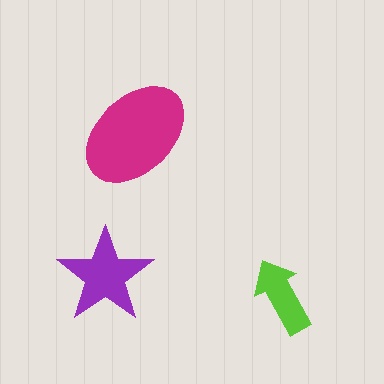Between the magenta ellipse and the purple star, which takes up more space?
The magenta ellipse.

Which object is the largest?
The magenta ellipse.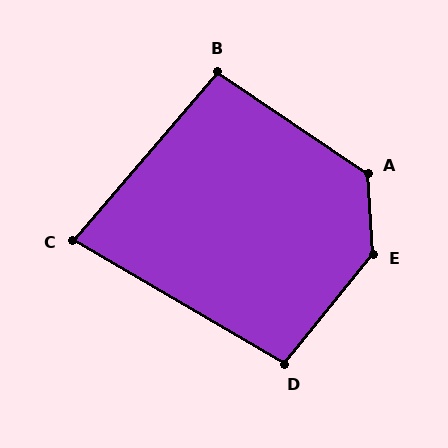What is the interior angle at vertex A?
Approximately 128 degrees (obtuse).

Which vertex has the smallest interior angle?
C, at approximately 80 degrees.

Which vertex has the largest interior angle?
E, at approximately 137 degrees.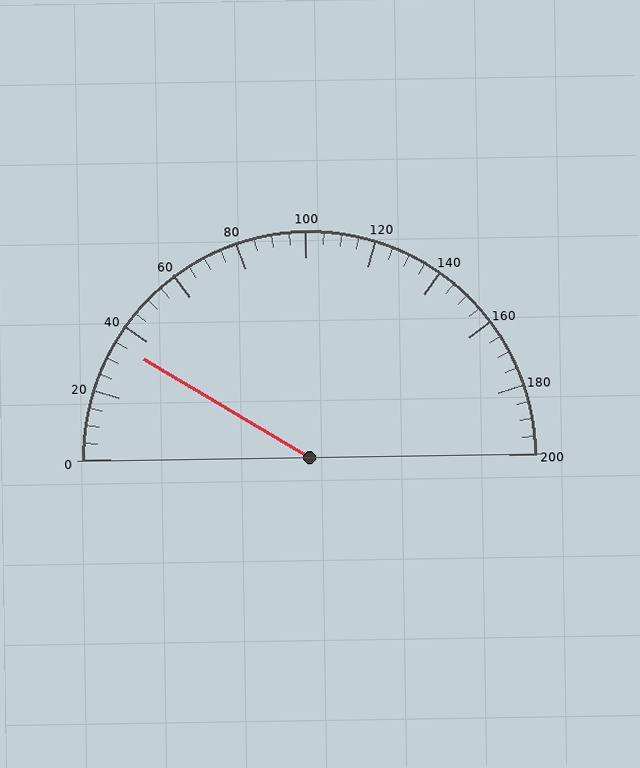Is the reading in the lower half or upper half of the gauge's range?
The reading is in the lower half of the range (0 to 200).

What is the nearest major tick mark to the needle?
The nearest major tick mark is 40.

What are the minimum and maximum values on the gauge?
The gauge ranges from 0 to 200.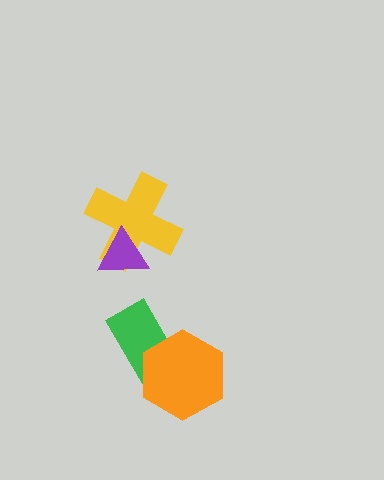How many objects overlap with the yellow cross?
1 object overlaps with the yellow cross.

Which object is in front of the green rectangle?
The orange hexagon is in front of the green rectangle.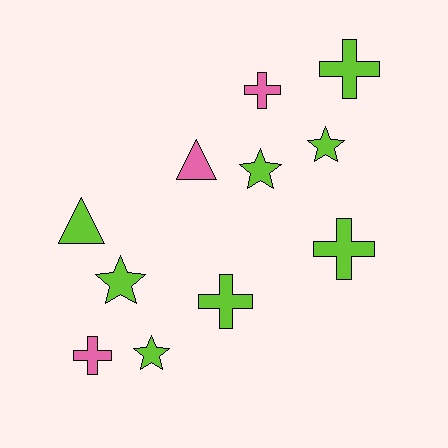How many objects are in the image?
There are 11 objects.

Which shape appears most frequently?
Cross, with 5 objects.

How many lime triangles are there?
There is 1 lime triangle.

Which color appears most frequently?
Lime, with 8 objects.